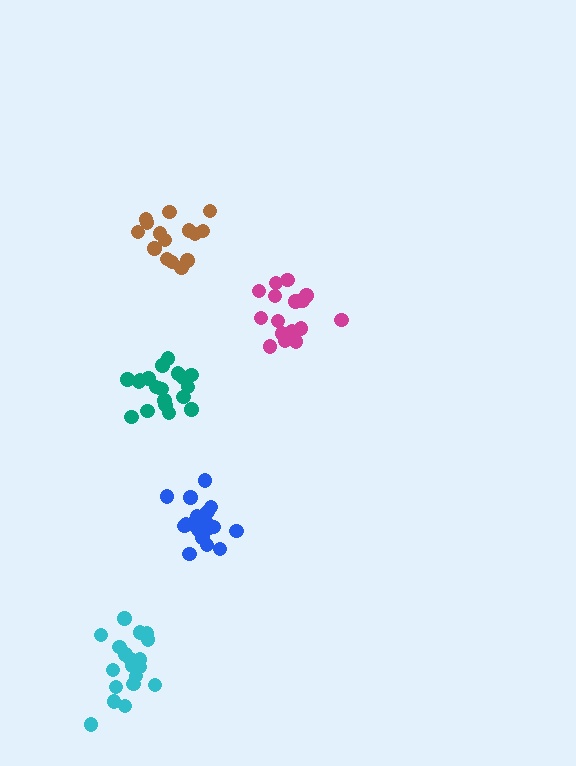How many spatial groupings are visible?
There are 5 spatial groupings.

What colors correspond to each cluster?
The clusters are colored: teal, blue, brown, magenta, cyan.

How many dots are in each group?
Group 1: 20 dots, Group 2: 20 dots, Group 3: 15 dots, Group 4: 18 dots, Group 5: 21 dots (94 total).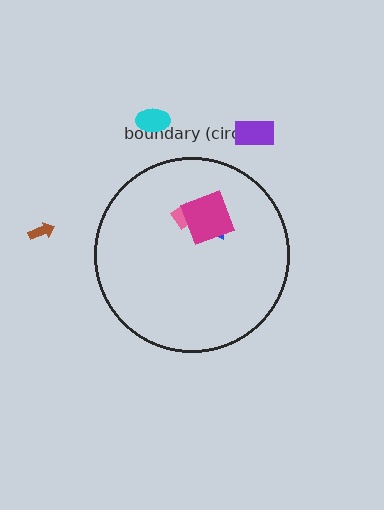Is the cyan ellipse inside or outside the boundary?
Outside.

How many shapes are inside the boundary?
3 inside, 3 outside.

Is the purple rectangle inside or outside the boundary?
Outside.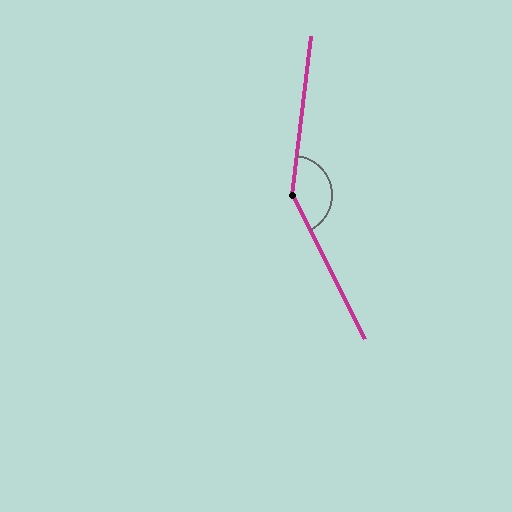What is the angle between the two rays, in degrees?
Approximately 147 degrees.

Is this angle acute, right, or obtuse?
It is obtuse.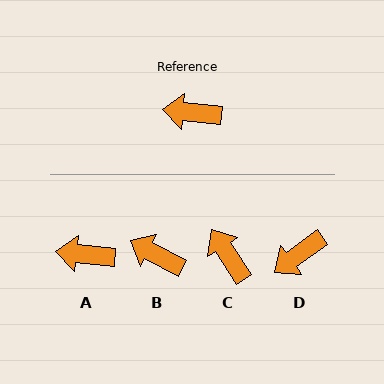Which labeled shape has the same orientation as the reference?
A.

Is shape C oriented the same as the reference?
No, it is off by about 52 degrees.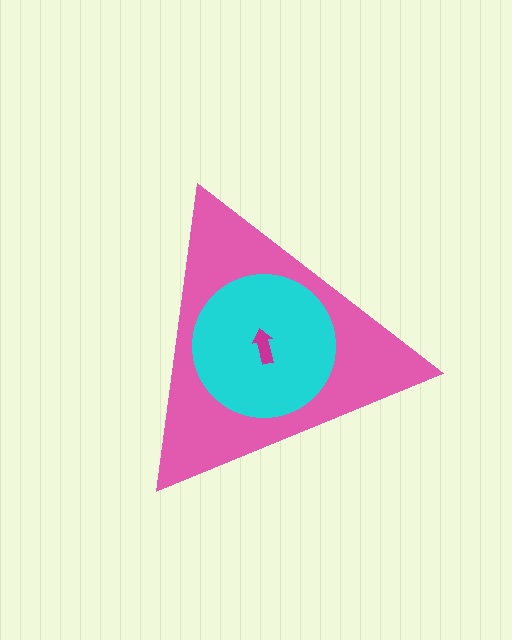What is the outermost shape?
The pink triangle.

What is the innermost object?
The magenta arrow.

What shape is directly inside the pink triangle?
The cyan circle.